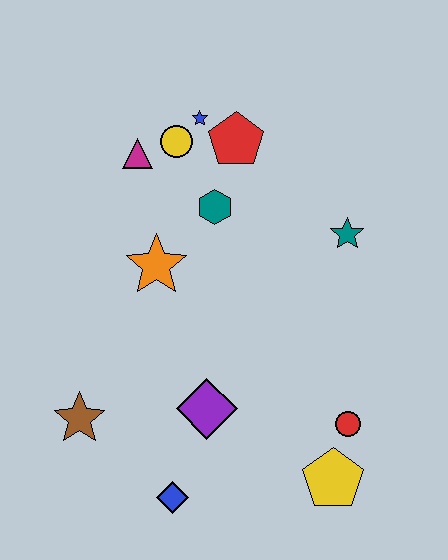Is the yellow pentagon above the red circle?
No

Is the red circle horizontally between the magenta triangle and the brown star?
No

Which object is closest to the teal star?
The teal hexagon is closest to the teal star.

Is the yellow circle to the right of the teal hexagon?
No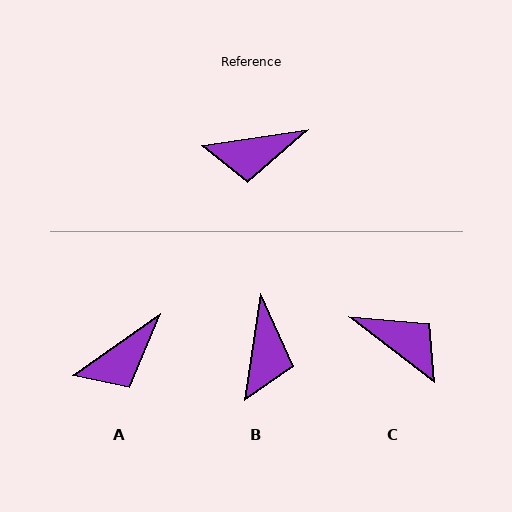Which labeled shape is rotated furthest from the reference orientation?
C, about 134 degrees away.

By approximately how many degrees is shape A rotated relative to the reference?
Approximately 27 degrees counter-clockwise.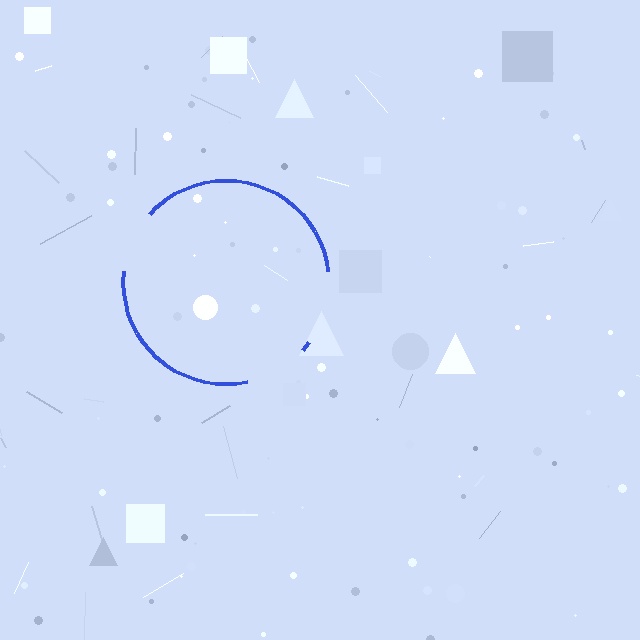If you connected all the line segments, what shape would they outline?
They would outline a circle.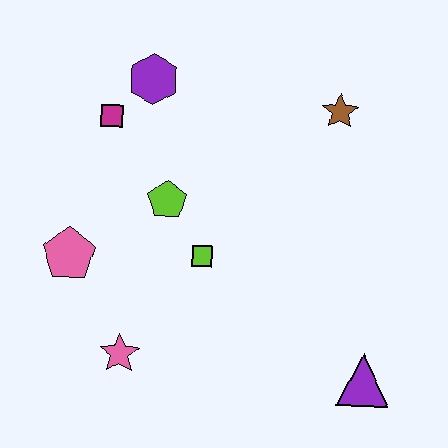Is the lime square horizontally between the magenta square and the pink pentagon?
No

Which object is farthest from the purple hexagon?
The purple triangle is farthest from the purple hexagon.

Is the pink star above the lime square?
No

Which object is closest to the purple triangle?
The lime square is closest to the purple triangle.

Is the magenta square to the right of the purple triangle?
No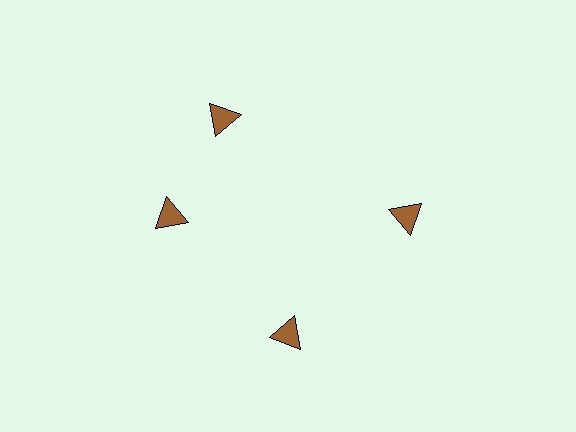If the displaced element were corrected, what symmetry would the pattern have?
It would have 4-fold rotational symmetry — the pattern would map onto itself every 90 degrees.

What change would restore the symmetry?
The symmetry would be restored by rotating it back into even spacing with its neighbors so that all 4 triangles sit at equal angles and equal distance from the center.